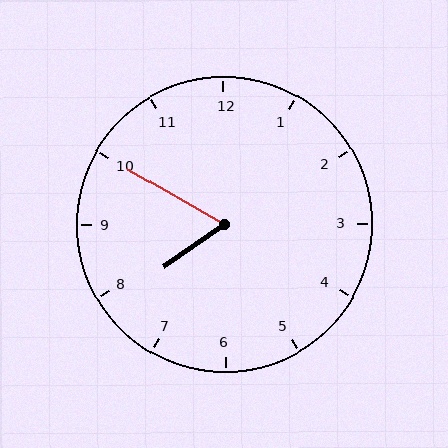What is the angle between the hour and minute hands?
Approximately 65 degrees.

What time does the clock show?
7:50.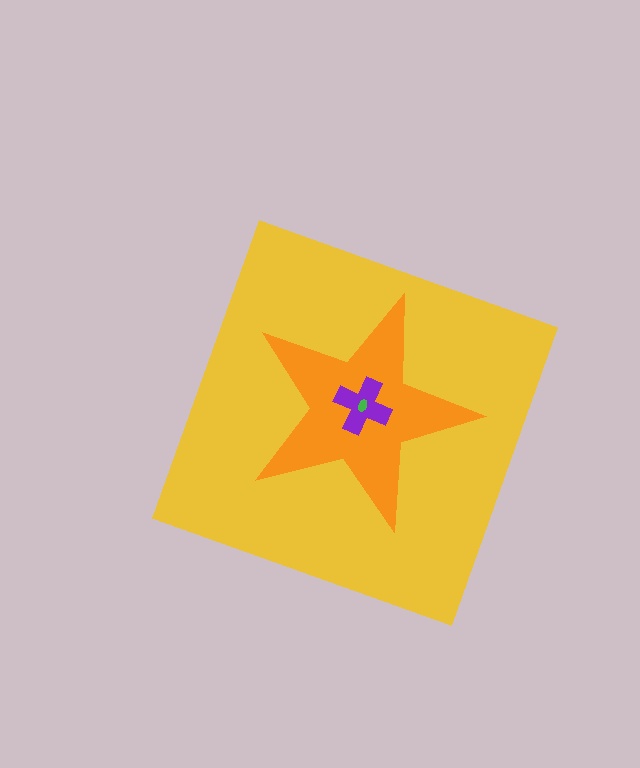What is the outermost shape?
The yellow diamond.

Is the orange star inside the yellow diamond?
Yes.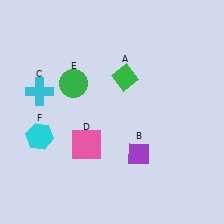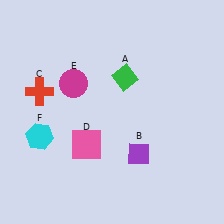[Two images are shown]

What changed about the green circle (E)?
In Image 1, E is green. In Image 2, it changed to magenta.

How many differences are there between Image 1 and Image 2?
There are 2 differences between the two images.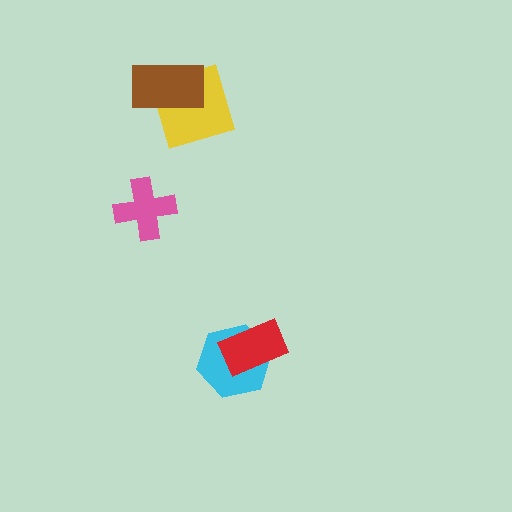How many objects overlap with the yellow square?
1 object overlaps with the yellow square.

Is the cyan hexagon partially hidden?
Yes, it is partially covered by another shape.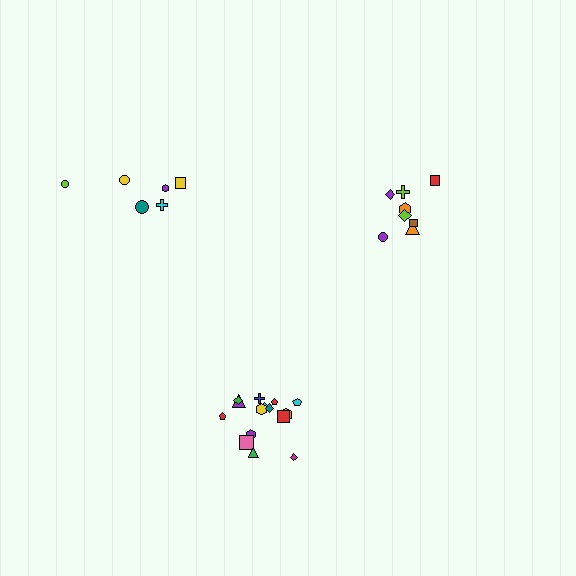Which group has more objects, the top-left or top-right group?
The top-right group.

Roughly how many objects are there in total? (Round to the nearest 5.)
Roughly 30 objects in total.